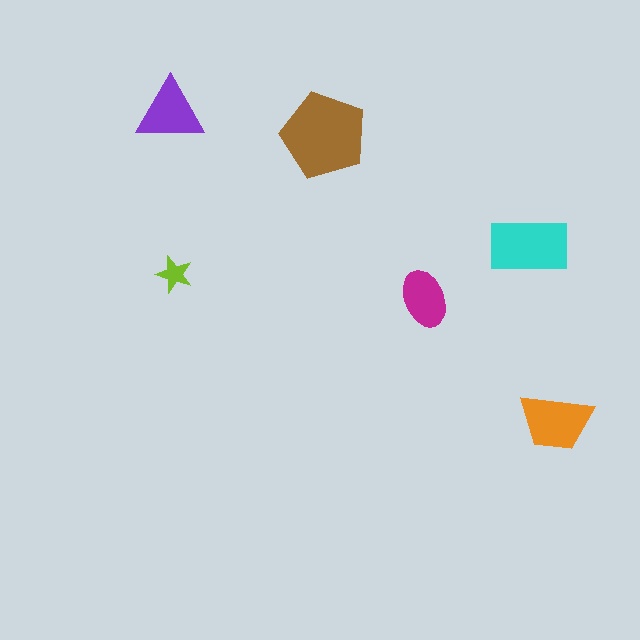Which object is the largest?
The brown pentagon.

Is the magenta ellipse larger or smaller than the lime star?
Larger.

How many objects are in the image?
There are 6 objects in the image.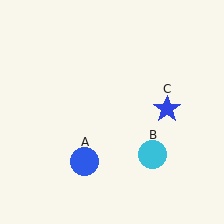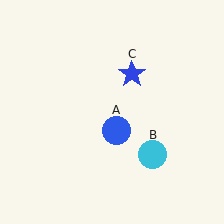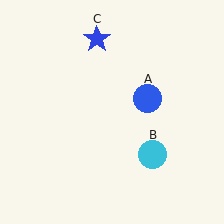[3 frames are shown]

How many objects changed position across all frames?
2 objects changed position: blue circle (object A), blue star (object C).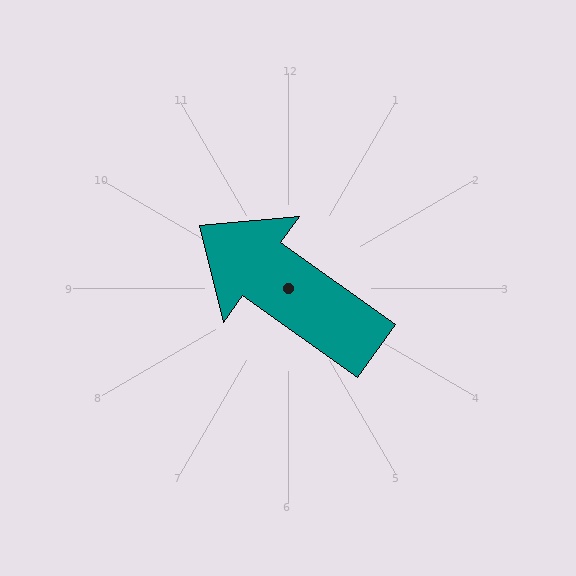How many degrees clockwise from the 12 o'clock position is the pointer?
Approximately 305 degrees.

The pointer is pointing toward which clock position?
Roughly 10 o'clock.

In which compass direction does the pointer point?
Northwest.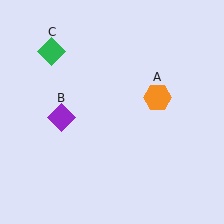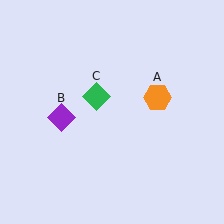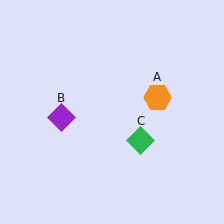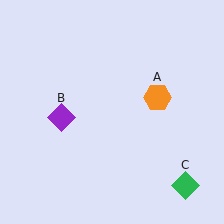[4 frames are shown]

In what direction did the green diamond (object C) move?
The green diamond (object C) moved down and to the right.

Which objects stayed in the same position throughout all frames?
Orange hexagon (object A) and purple diamond (object B) remained stationary.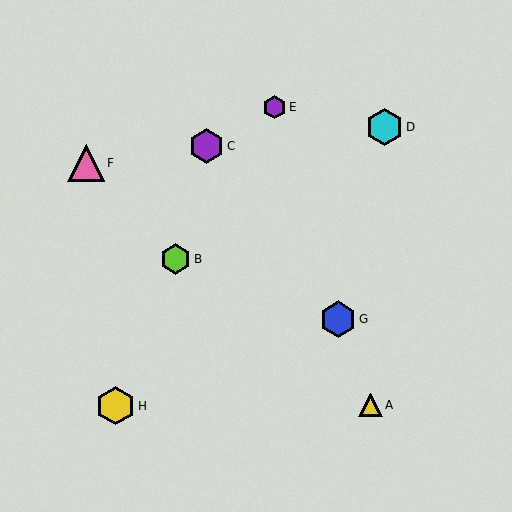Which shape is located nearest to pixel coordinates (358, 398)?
The yellow triangle (labeled A) at (370, 405) is nearest to that location.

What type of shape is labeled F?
Shape F is a pink triangle.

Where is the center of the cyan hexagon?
The center of the cyan hexagon is at (385, 127).